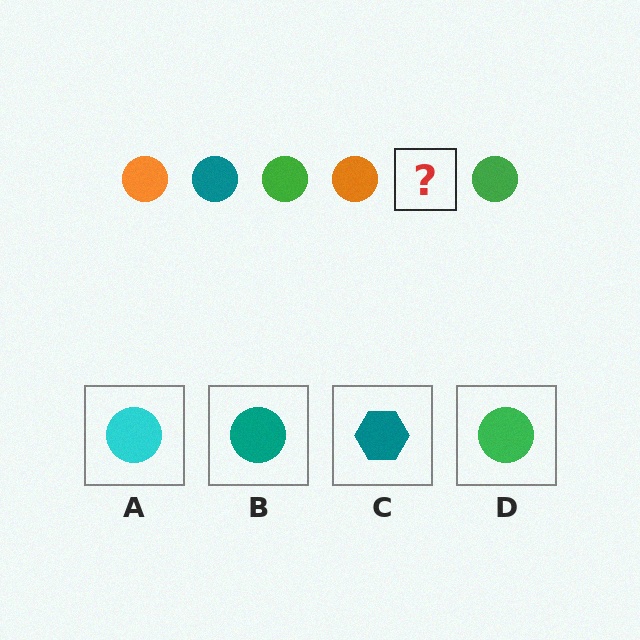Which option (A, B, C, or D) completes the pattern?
B.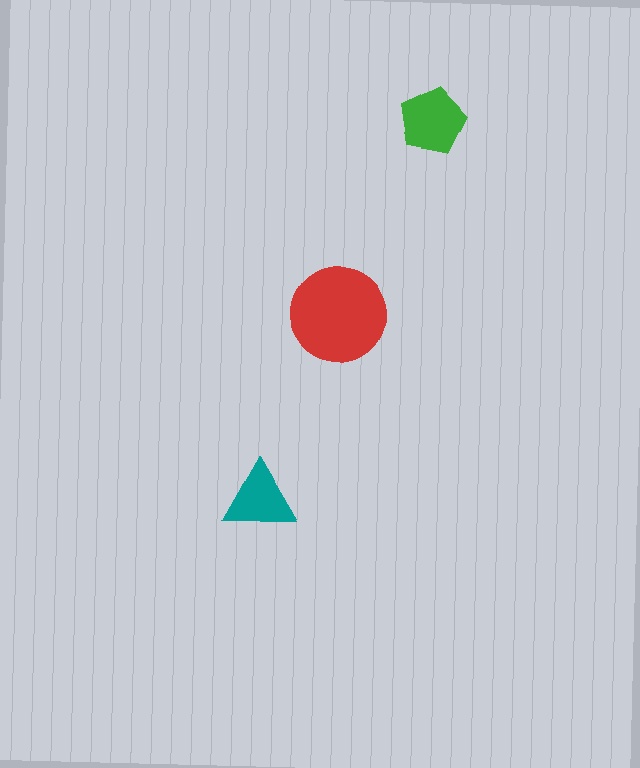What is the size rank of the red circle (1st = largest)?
1st.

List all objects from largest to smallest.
The red circle, the green pentagon, the teal triangle.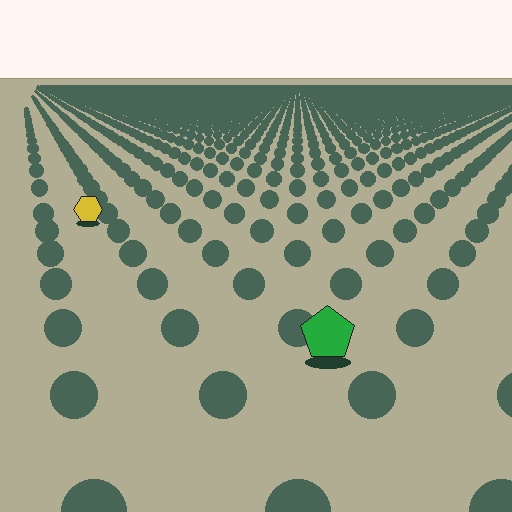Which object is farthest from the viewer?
The yellow hexagon is farthest from the viewer. It appears smaller and the ground texture around it is denser.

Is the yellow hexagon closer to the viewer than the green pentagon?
No. The green pentagon is closer — you can tell from the texture gradient: the ground texture is coarser near it.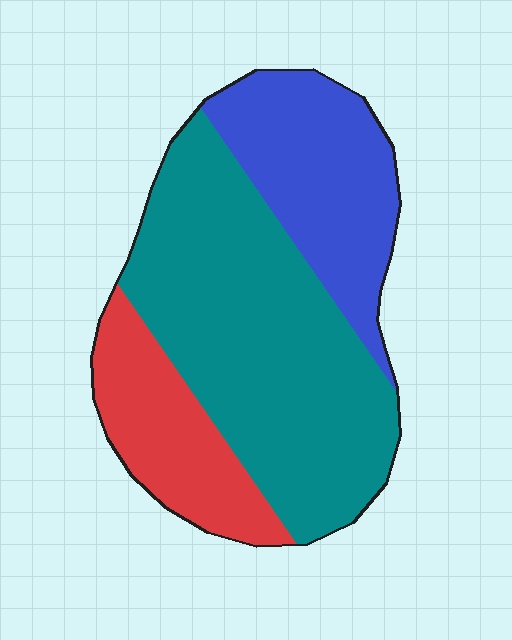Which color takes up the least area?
Red, at roughly 20%.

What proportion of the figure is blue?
Blue covers about 25% of the figure.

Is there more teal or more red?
Teal.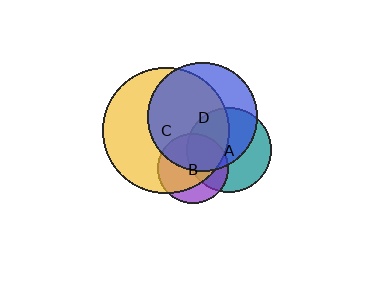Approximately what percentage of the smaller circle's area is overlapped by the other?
Approximately 75%.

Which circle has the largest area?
Circle C (yellow).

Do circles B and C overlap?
Yes.